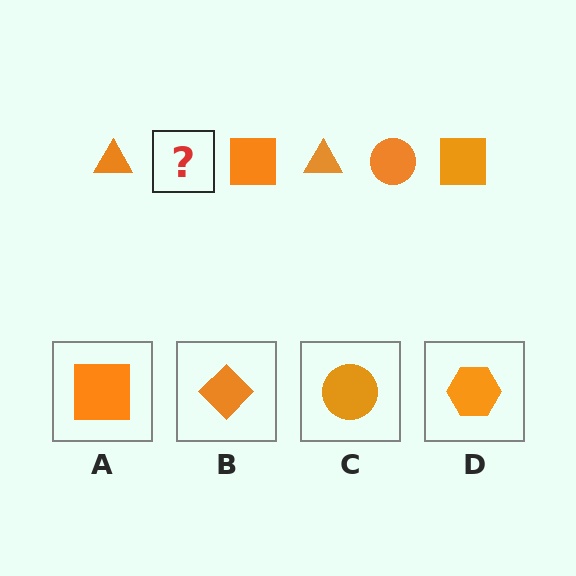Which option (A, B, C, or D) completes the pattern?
C.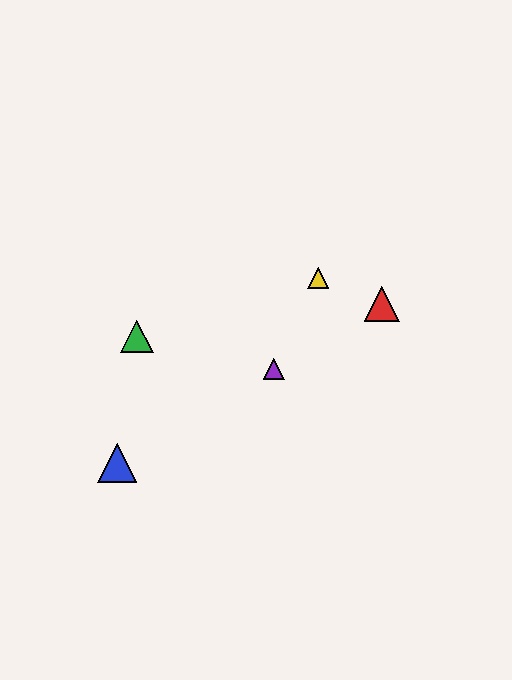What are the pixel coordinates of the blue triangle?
The blue triangle is at (117, 463).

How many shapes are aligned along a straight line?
3 shapes (the red triangle, the blue triangle, the purple triangle) are aligned along a straight line.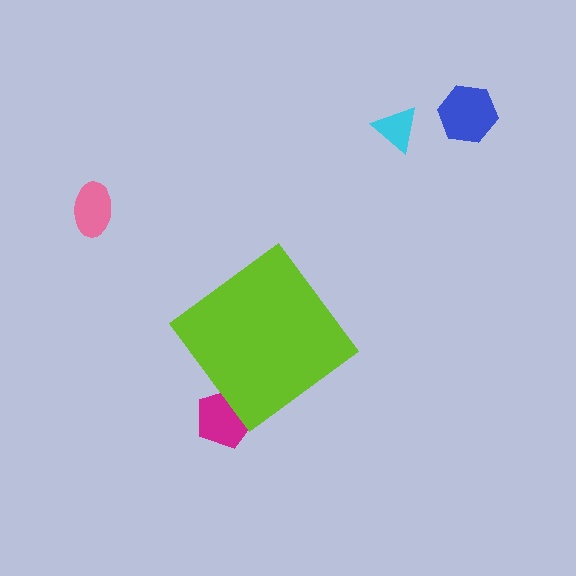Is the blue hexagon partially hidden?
No, the blue hexagon is fully visible.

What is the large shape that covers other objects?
A lime diamond.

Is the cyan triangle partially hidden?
No, the cyan triangle is fully visible.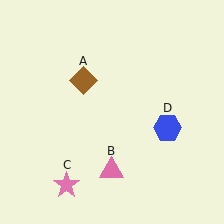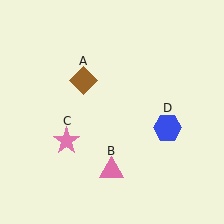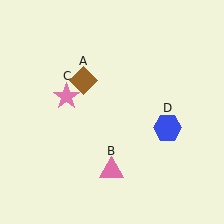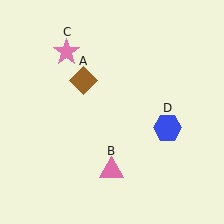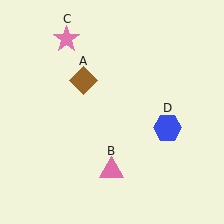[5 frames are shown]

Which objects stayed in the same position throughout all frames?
Brown diamond (object A) and pink triangle (object B) and blue hexagon (object D) remained stationary.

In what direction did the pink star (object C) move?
The pink star (object C) moved up.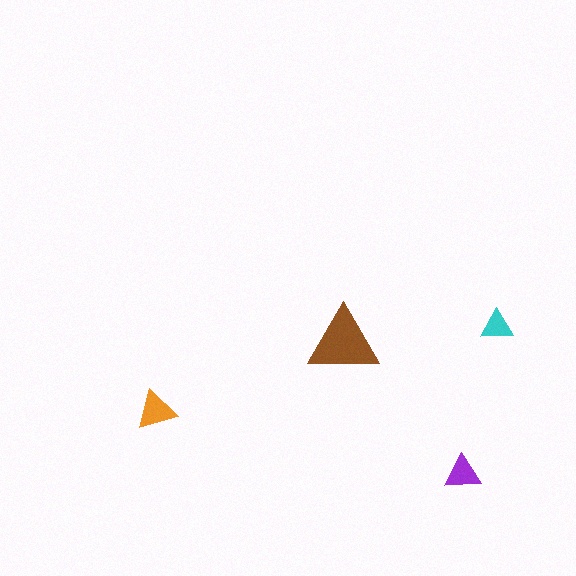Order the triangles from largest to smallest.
the brown one, the orange one, the purple one, the cyan one.